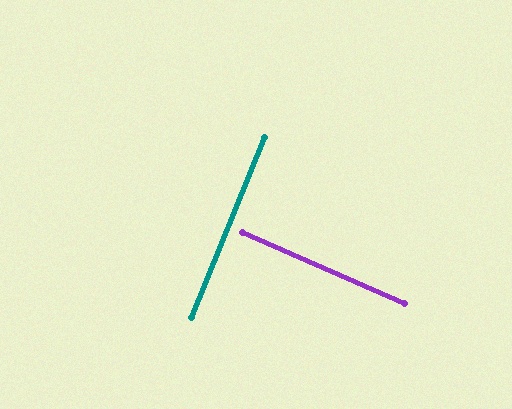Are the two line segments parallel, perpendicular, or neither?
Perpendicular — they meet at approximately 88°.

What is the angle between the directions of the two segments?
Approximately 88 degrees.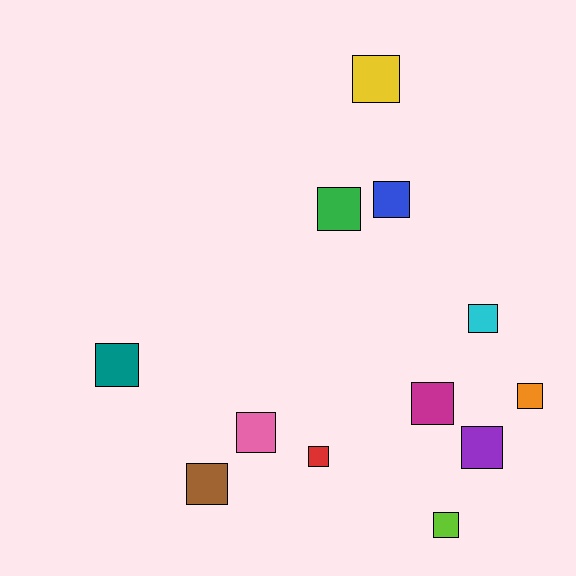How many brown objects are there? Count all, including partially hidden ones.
There is 1 brown object.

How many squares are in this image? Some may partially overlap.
There are 12 squares.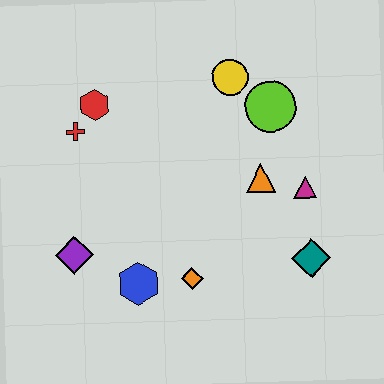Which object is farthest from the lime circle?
The purple diamond is farthest from the lime circle.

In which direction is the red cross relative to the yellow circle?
The red cross is to the left of the yellow circle.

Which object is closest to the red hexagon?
The red cross is closest to the red hexagon.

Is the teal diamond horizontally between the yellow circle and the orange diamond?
No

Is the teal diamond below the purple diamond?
Yes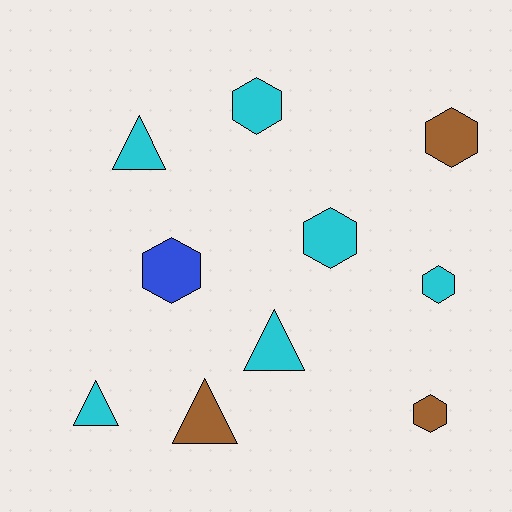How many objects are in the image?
There are 10 objects.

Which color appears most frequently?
Cyan, with 6 objects.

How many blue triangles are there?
There are no blue triangles.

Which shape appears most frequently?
Hexagon, with 6 objects.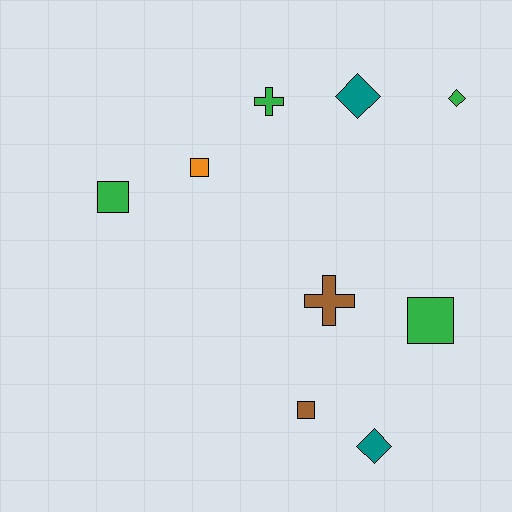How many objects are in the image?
There are 9 objects.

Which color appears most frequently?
Green, with 4 objects.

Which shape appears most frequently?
Square, with 4 objects.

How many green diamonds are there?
There is 1 green diamond.